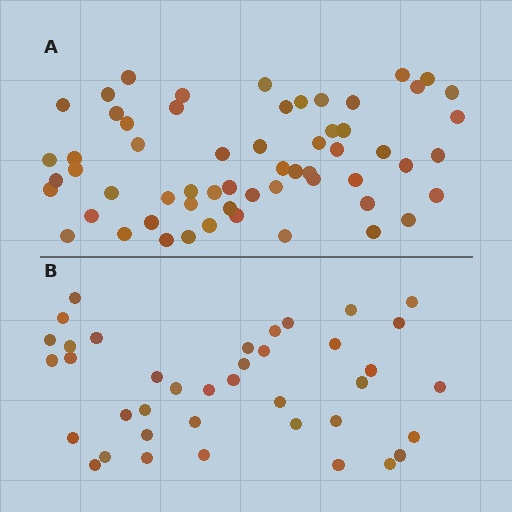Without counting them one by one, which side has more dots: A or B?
Region A (the top region) has more dots.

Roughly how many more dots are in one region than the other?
Region A has approximately 20 more dots than region B.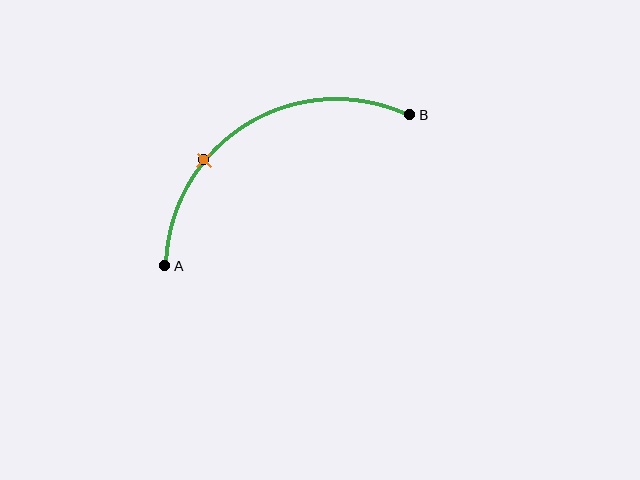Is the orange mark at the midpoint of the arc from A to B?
No. The orange mark lies on the arc but is closer to endpoint A. The arc midpoint would be at the point on the curve equidistant along the arc from both A and B.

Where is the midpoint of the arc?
The arc midpoint is the point on the curve farthest from the straight line joining A and B. It sits above that line.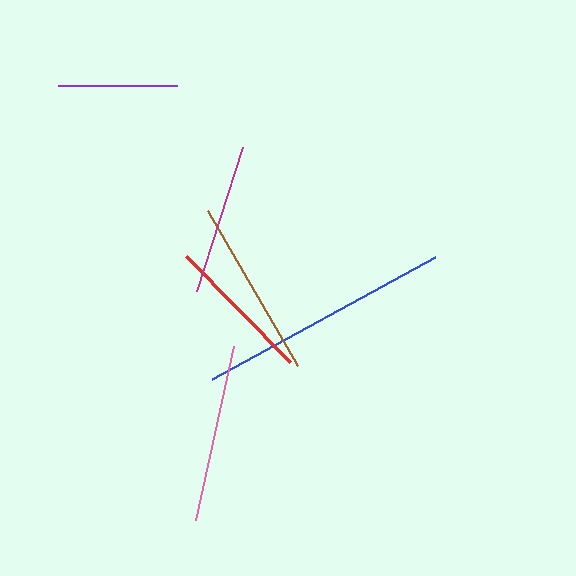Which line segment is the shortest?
The purple line is the shortest at approximately 119 pixels.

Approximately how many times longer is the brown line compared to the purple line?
The brown line is approximately 1.5 times the length of the purple line.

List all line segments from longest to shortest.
From longest to shortest: blue, brown, pink, magenta, red, purple.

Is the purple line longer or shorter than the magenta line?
The magenta line is longer than the purple line.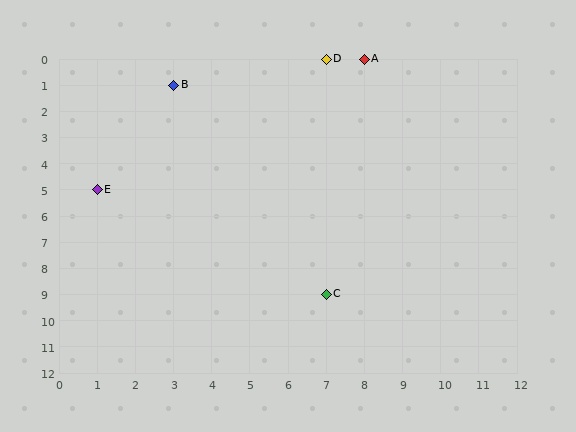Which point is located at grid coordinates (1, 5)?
Point E is at (1, 5).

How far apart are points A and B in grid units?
Points A and B are 5 columns and 1 row apart (about 5.1 grid units diagonally).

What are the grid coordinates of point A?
Point A is at grid coordinates (8, 0).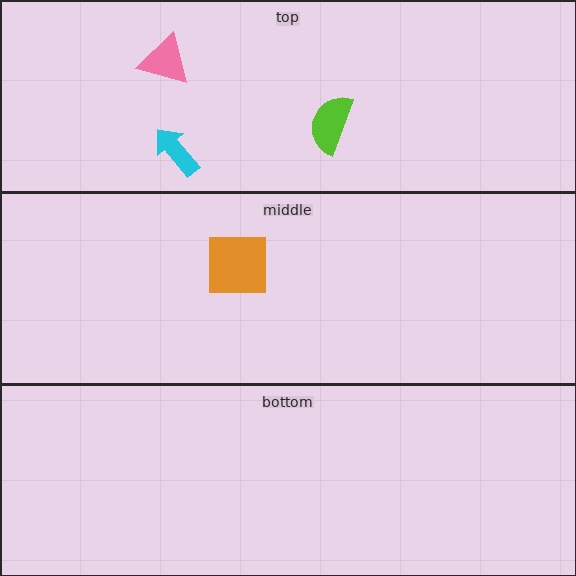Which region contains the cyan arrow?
The top region.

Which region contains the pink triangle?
The top region.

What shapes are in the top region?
The lime semicircle, the cyan arrow, the pink triangle.